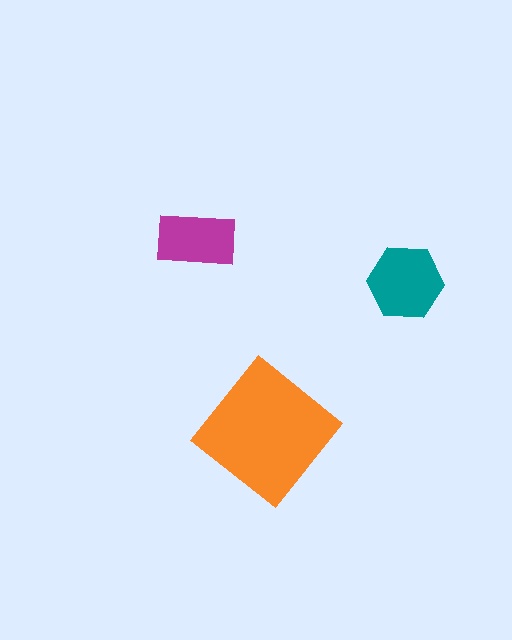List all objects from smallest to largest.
The magenta rectangle, the teal hexagon, the orange diamond.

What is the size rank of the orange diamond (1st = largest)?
1st.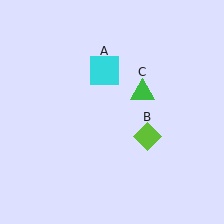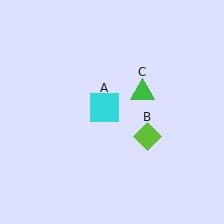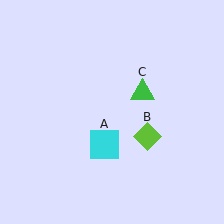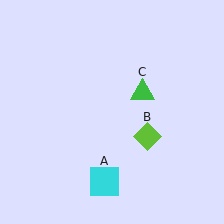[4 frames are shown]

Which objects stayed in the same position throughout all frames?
Lime diamond (object B) and green triangle (object C) remained stationary.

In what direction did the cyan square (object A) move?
The cyan square (object A) moved down.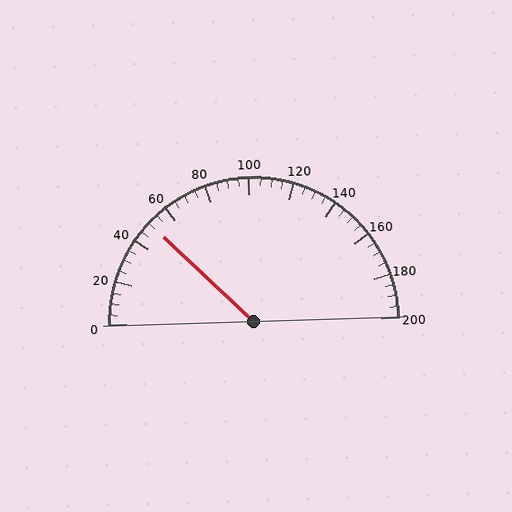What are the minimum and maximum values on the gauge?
The gauge ranges from 0 to 200.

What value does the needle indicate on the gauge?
The needle indicates approximately 50.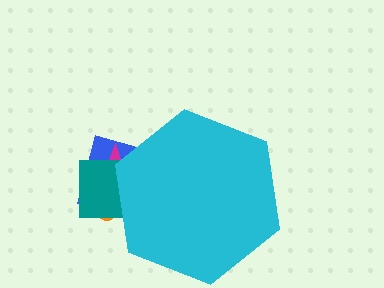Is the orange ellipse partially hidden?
Yes, the orange ellipse is partially hidden behind the cyan hexagon.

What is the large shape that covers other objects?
A cyan hexagon.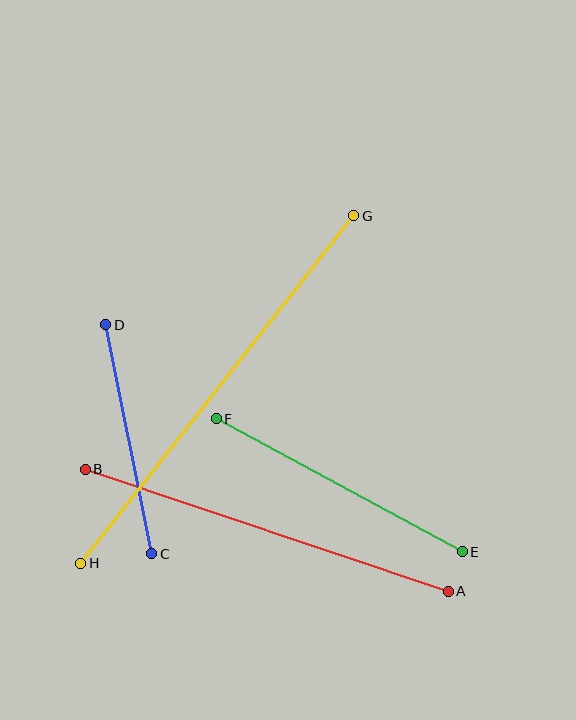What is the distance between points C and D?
The distance is approximately 234 pixels.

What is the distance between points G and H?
The distance is approximately 442 pixels.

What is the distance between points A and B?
The distance is approximately 383 pixels.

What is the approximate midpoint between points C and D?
The midpoint is at approximately (129, 439) pixels.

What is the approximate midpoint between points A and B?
The midpoint is at approximately (267, 530) pixels.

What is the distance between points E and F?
The distance is approximately 280 pixels.